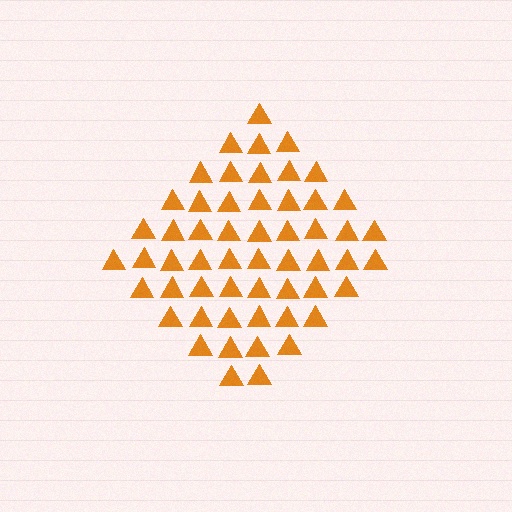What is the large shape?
The large shape is a diamond.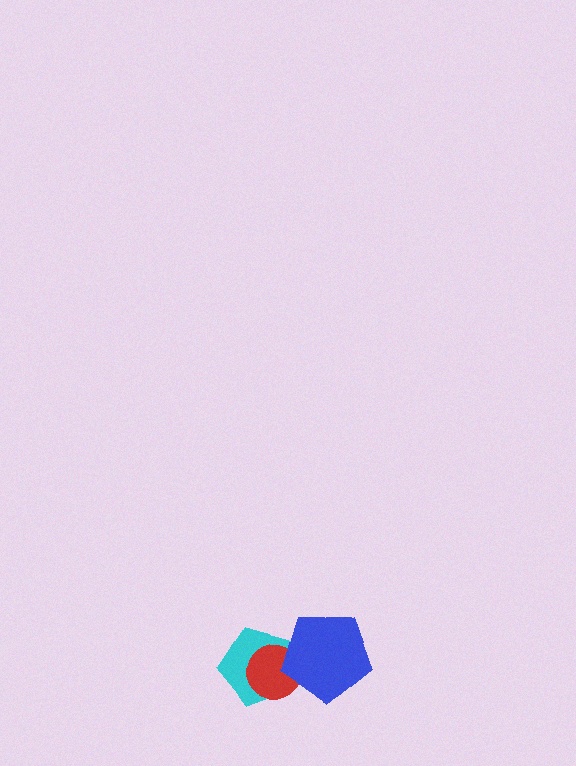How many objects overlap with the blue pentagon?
2 objects overlap with the blue pentagon.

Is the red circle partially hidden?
Yes, it is partially covered by another shape.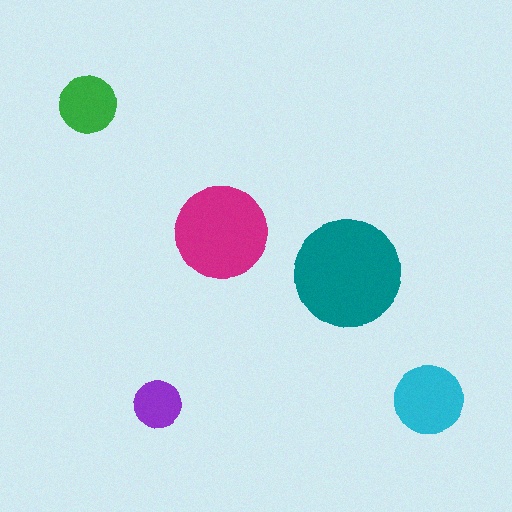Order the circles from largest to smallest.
the teal one, the magenta one, the cyan one, the green one, the purple one.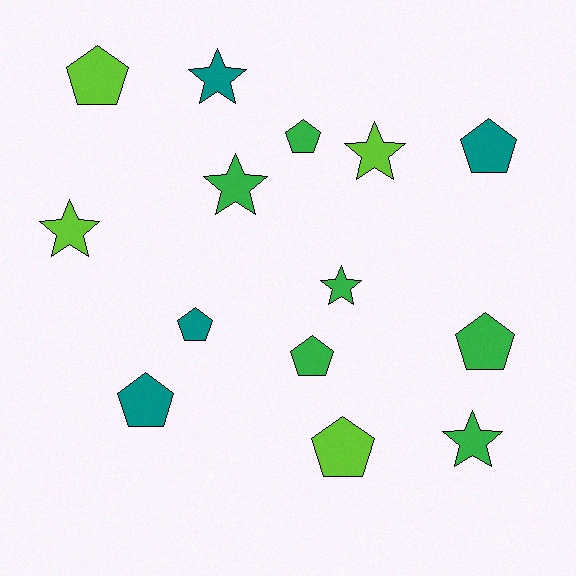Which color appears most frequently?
Green, with 6 objects.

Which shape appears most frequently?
Pentagon, with 8 objects.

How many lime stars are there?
There are 2 lime stars.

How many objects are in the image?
There are 14 objects.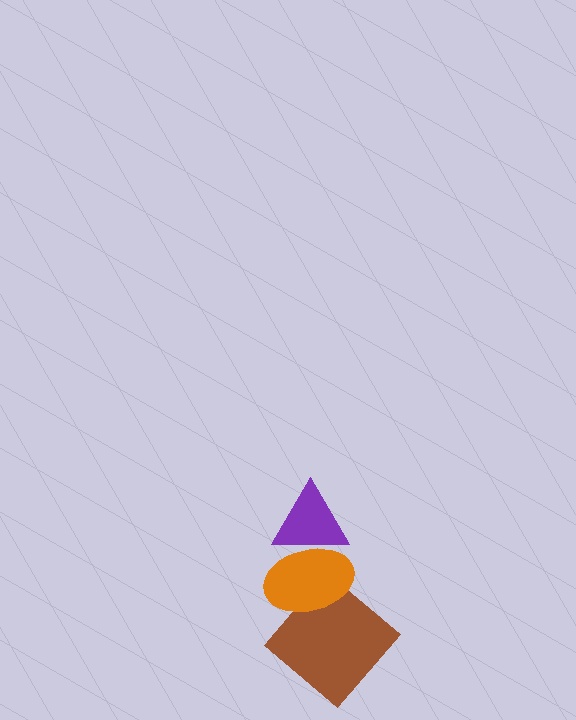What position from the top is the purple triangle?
The purple triangle is 1st from the top.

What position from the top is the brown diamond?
The brown diamond is 3rd from the top.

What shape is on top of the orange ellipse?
The purple triangle is on top of the orange ellipse.